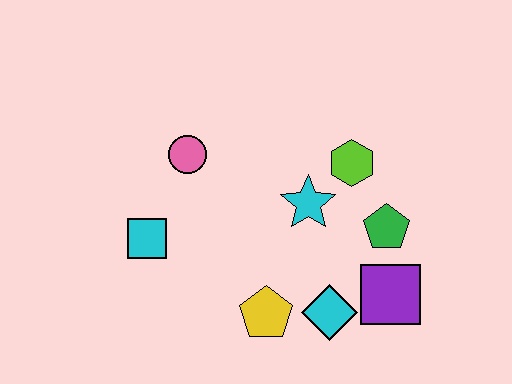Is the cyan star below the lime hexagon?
Yes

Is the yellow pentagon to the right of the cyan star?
No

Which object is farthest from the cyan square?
The purple square is farthest from the cyan square.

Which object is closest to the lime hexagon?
The cyan star is closest to the lime hexagon.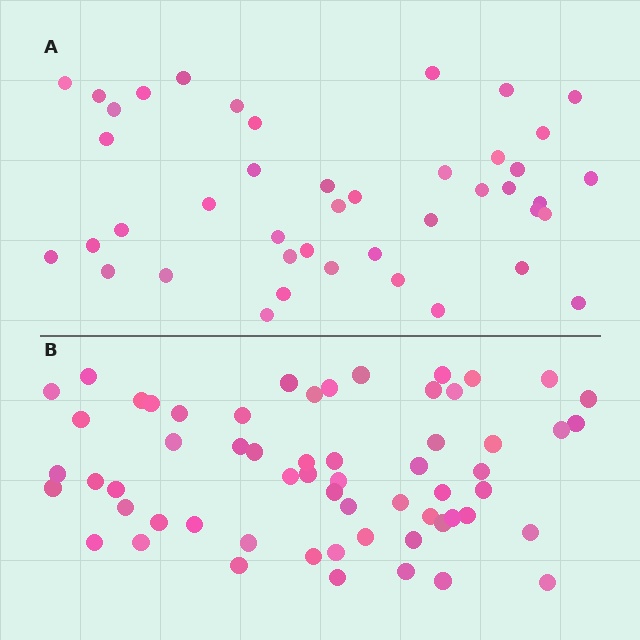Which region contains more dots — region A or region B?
Region B (the bottom region) has more dots.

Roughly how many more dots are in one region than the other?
Region B has approximately 15 more dots than region A.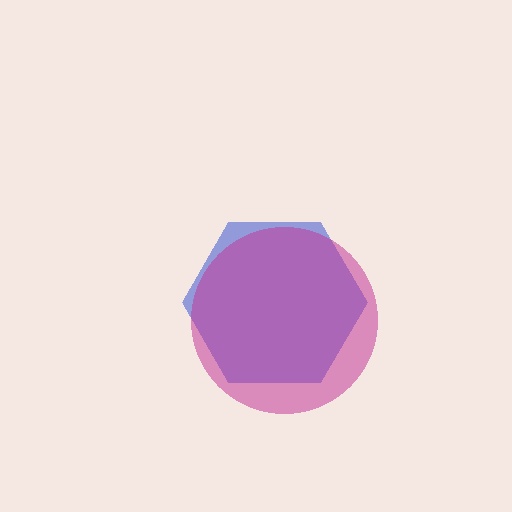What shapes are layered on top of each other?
The layered shapes are: a blue hexagon, a magenta circle.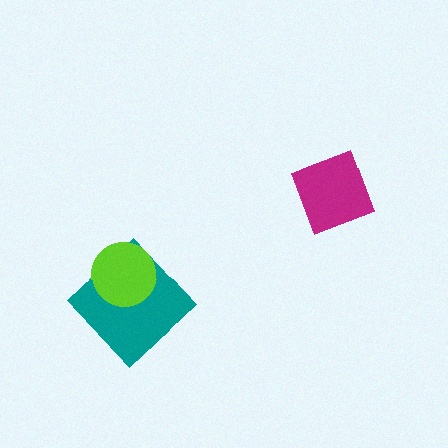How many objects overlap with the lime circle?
1 object overlaps with the lime circle.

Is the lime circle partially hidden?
No, no other shape covers it.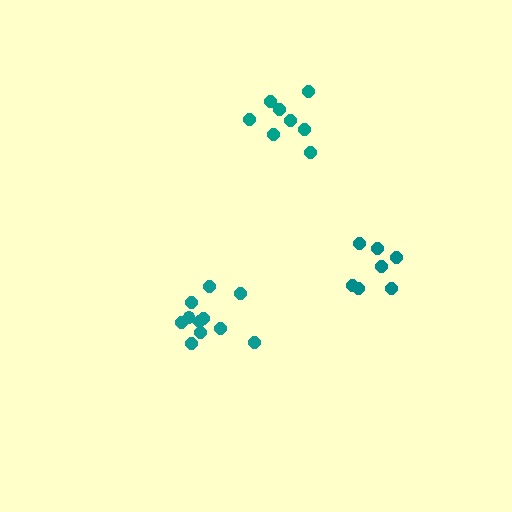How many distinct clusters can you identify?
There are 3 distinct clusters.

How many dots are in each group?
Group 1: 7 dots, Group 2: 11 dots, Group 3: 8 dots (26 total).